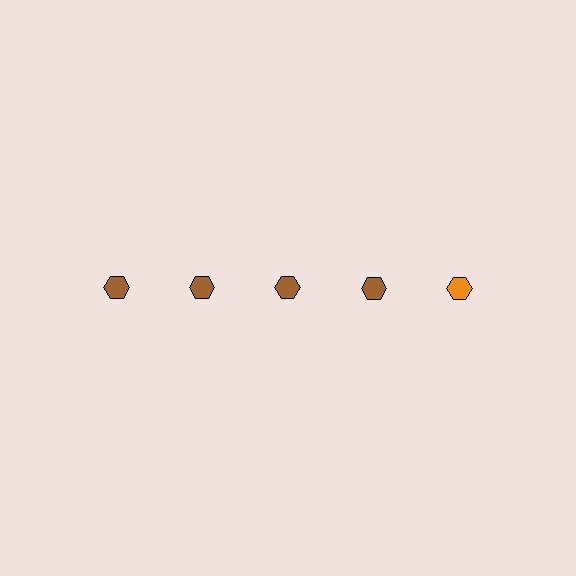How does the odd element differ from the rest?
It has a different color: orange instead of brown.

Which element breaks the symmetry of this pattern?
The orange hexagon in the top row, rightmost column breaks the symmetry. All other shapes are brown hexagons.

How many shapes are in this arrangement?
There are 5 shapes arranged in a grid pattern.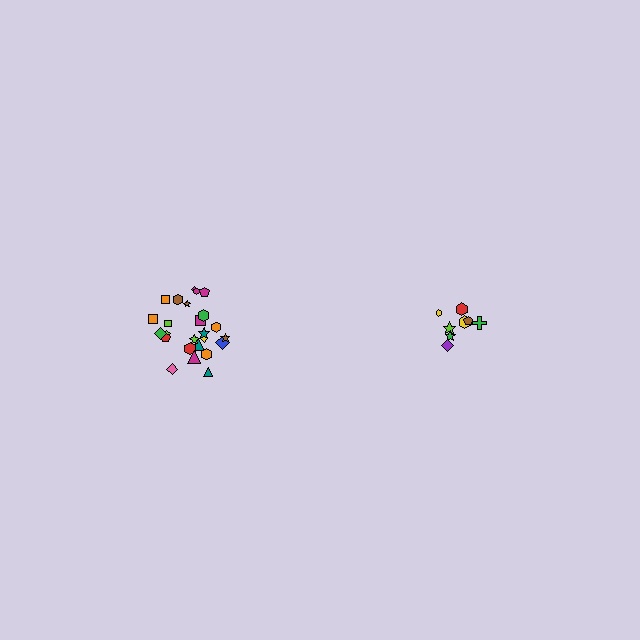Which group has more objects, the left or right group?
The left group.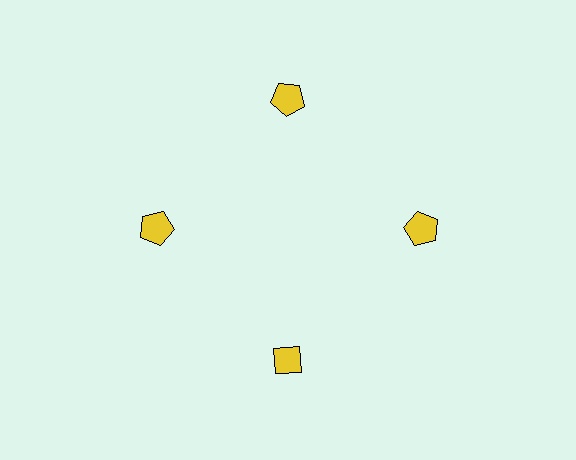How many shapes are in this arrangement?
There are 4 shapes arranged in a ring pattern.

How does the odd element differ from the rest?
It has a different shape: diamond instead of pentagon.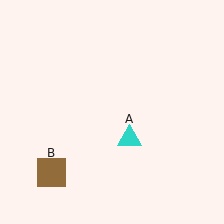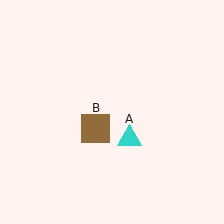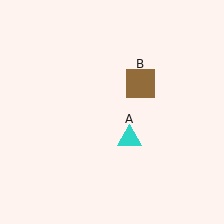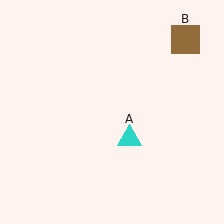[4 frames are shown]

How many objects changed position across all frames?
1 object changed position: brown square (object B).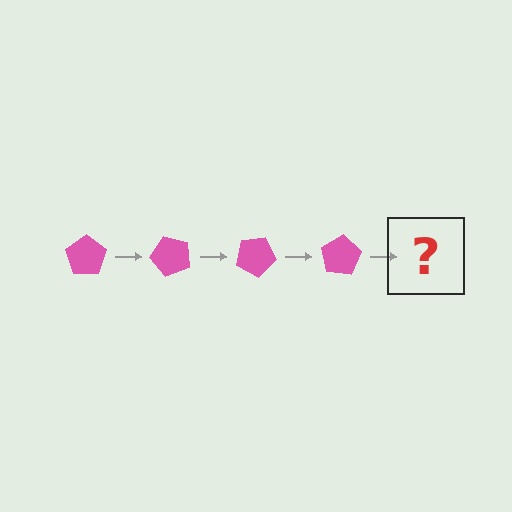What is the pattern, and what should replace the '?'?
The pattern is that the pentagon rotates 50 degrees each step. The '?' should be a pink pentagon rotated 200 degrees.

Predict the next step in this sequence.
The next step is a pink pentagon rotated 200 degrees.